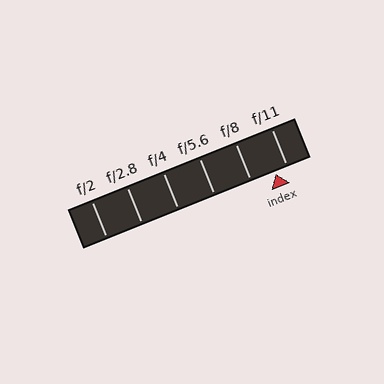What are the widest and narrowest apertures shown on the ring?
The widest aperture shown is f/2 and the narrowest is f/11.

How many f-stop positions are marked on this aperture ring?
There are 6 f-stop positions marked.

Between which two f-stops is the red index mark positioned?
The index mark is between f/8 and f/11.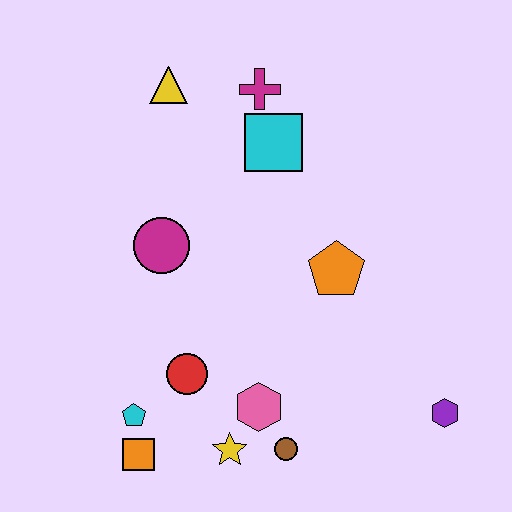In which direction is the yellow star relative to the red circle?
The yellow star is below the red circle.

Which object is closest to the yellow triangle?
The magenta cross is closest to the yellow triangle.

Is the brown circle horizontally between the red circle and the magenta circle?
No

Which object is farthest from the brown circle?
The yellow triangle is farthest from the brown circle.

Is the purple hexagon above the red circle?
No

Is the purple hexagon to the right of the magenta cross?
Yes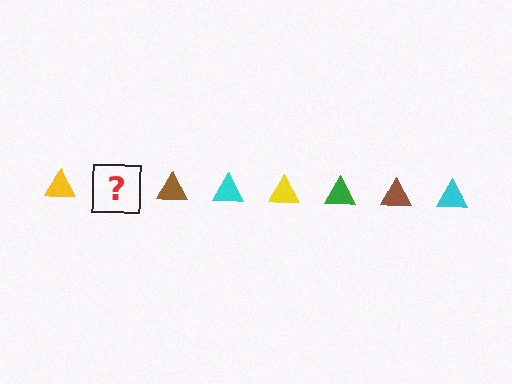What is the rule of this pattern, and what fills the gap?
The rule is that the pattern cycles through yellow, green, brown, cyan triangles. The gap should be filled with a green triangle.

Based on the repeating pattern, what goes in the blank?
The blank should be a green triangle.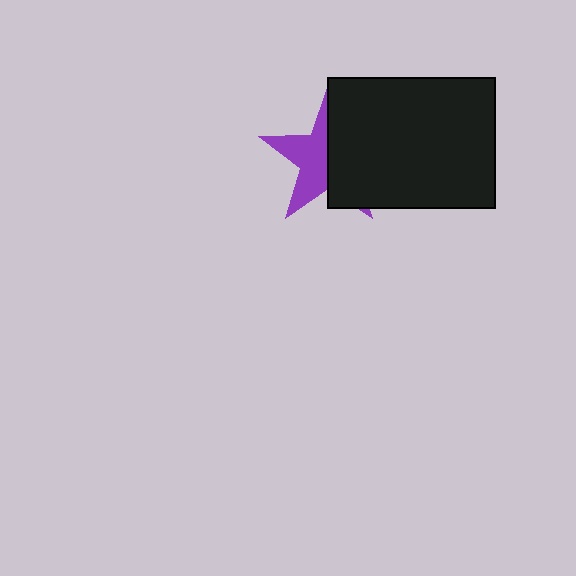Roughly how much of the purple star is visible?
About half of it is visible (roughly 49%).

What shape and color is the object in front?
The object in front is a black rectangle.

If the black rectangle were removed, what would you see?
You would see the complete purple star.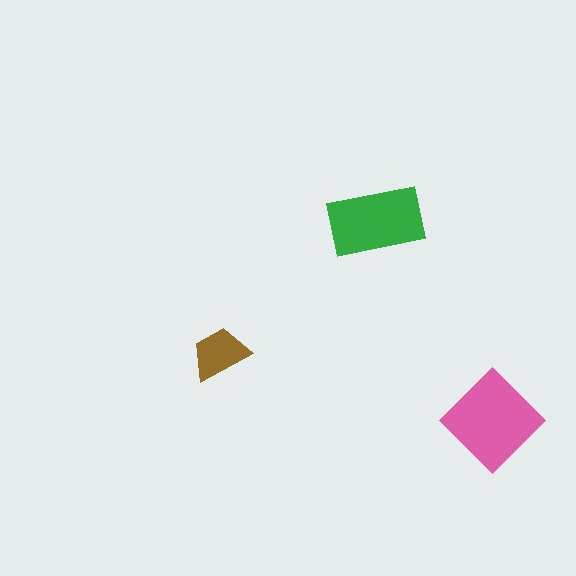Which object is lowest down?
The pink diamond is bottommost.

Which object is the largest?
The pink diamond.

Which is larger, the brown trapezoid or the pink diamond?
The pink diamond.